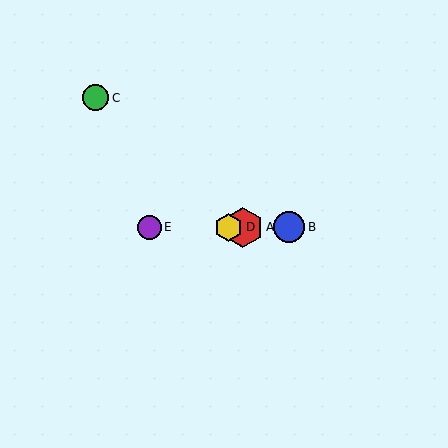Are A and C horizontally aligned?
No, A is at y≈227 and C is at y≈98.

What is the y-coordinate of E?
Object E is at y≈227.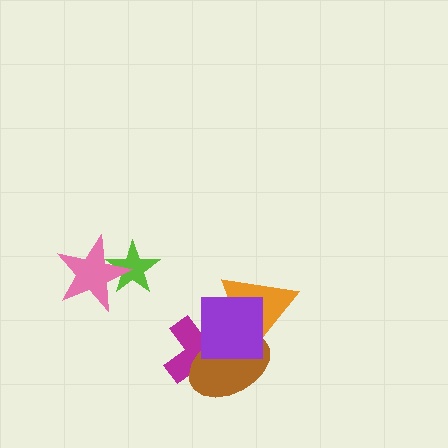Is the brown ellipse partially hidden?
Yes, it is partially covered by another shape.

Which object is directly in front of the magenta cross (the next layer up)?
The brown ellipse is directly in front of the magenta cross.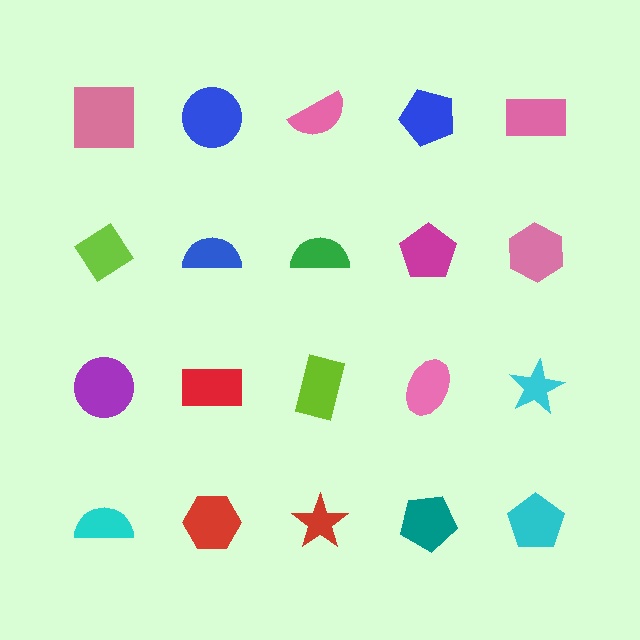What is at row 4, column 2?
A red hexagon.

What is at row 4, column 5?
A cyan pentagon.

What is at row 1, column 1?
A pink square.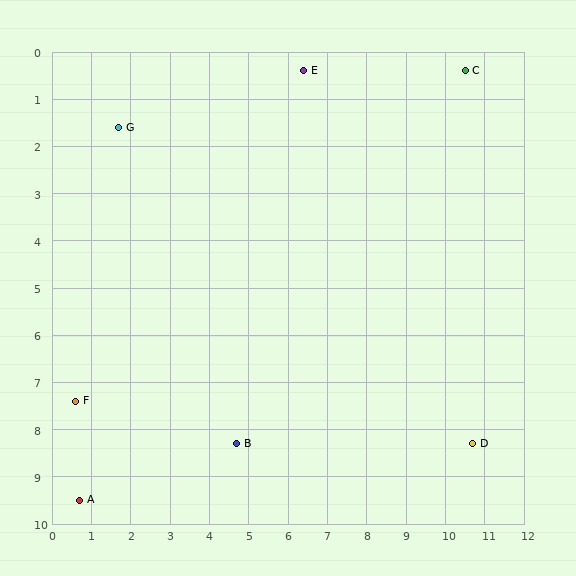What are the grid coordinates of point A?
Point A is at approximately (0.7, 9.5).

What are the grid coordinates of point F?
Point F is at approximately (0.6, 7.4).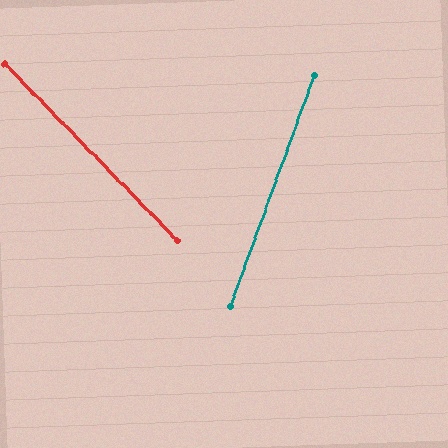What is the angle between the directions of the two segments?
Approximately 64 degrees.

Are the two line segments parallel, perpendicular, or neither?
Neither parallel nor perpendicular — they differ by about 64°.